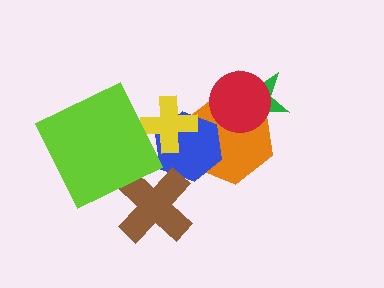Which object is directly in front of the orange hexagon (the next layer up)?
The blue hexagon is directly in front of the orange hexagon.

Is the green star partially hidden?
Yes, it is partially covered by another shape.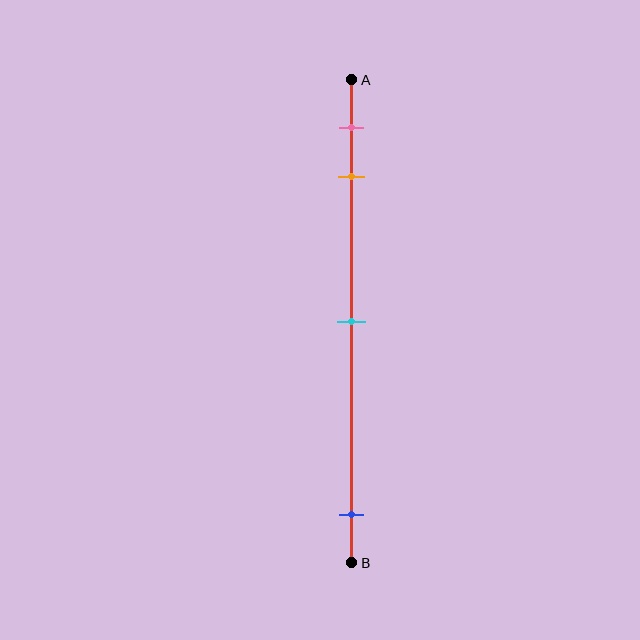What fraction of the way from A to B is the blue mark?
The blue mark is approximately 90% (0.9) of the way from A to B.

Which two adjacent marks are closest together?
The pink and orange marks are the closest adjacent pair.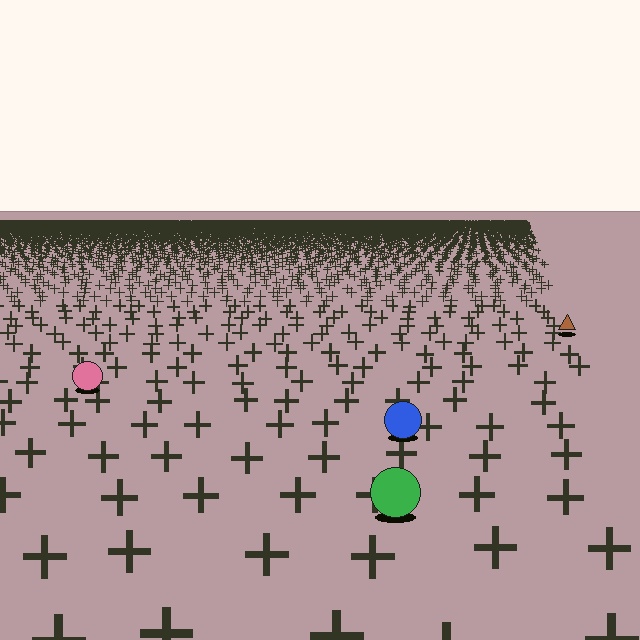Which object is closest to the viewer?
The green circle is closest. The texture marks near it are larger and more spread out.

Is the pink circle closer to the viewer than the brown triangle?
Yes. The pink circle is closer — you can tell from the texture gradient: the ground texture is coarser near it.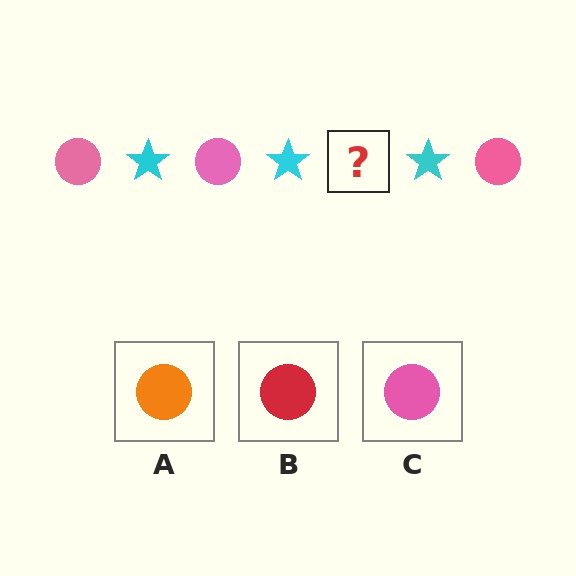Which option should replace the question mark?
Option C.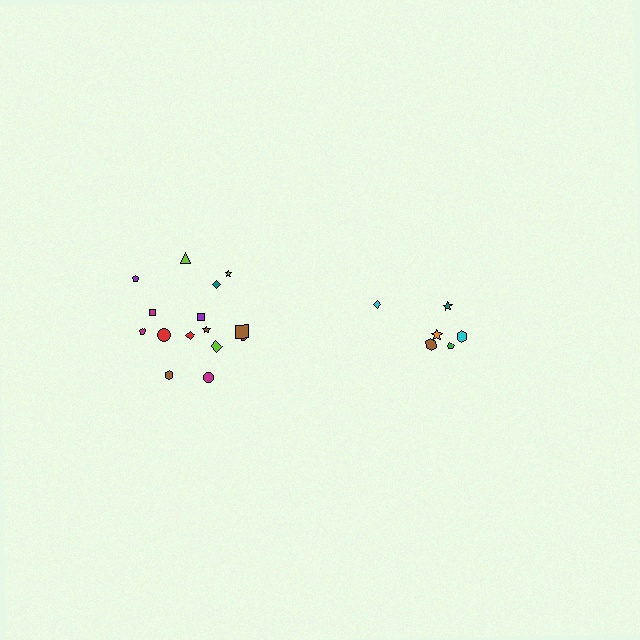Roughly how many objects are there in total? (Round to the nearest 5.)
Roughly 20 objects in total.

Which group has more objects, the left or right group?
The left group.